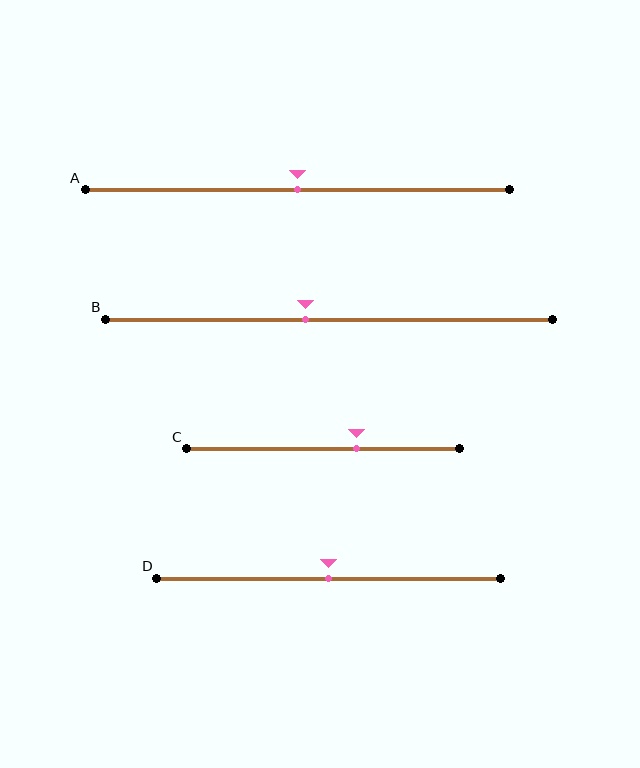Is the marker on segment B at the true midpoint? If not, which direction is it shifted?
No, the marker on segment B is shifted to the left by about 5% of the segment length.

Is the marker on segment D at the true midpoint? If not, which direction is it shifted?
Yes, the marker on segment D is at the true midpoint.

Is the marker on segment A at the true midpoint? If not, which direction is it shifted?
Yes, the marker on segment A is at the true midpoint.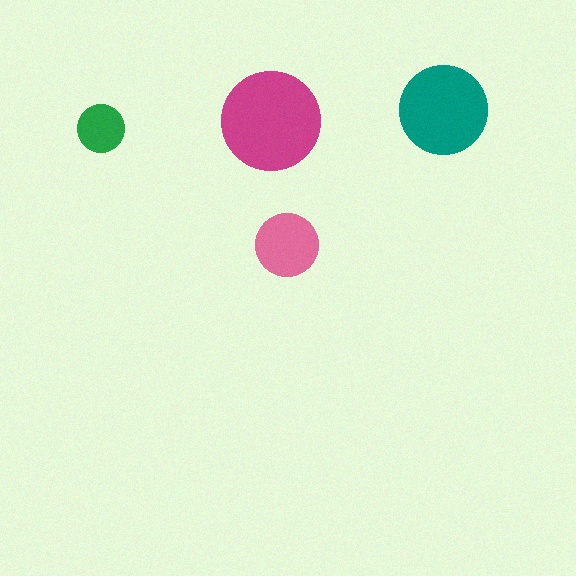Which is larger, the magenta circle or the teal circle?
The magenta one.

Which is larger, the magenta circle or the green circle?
The magenta one.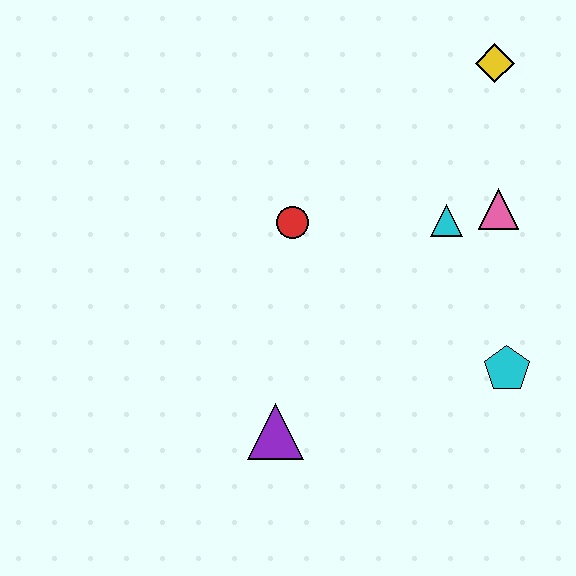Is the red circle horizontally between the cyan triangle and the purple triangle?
Yes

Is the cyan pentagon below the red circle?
Yes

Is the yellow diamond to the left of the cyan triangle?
No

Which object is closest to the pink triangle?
The cyan triangle is closest to the pink triangle.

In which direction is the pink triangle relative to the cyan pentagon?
The pink triangle is above the cyan pentagon.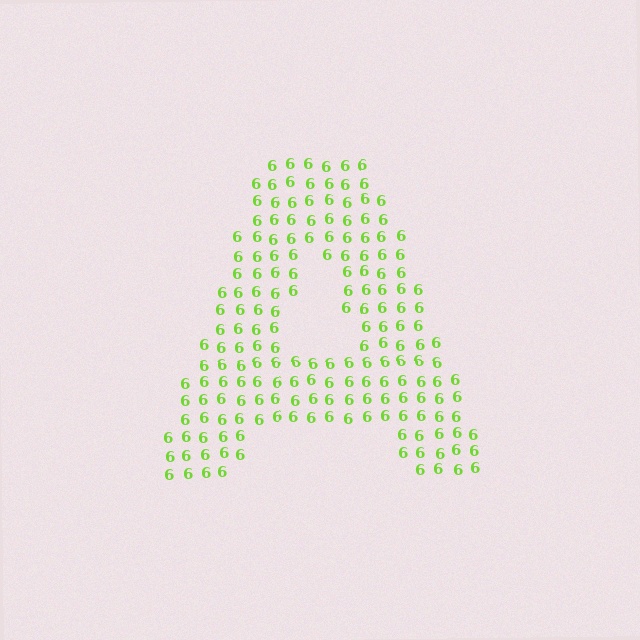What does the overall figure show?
The overall figure shows the letter A.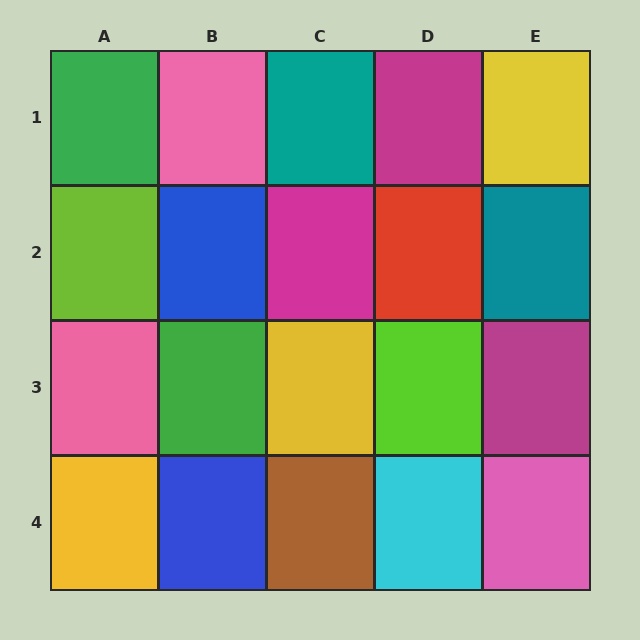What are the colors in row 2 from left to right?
Lime, blue, magenta, red, teal.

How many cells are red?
1 cell is red.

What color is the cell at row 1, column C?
Teal.